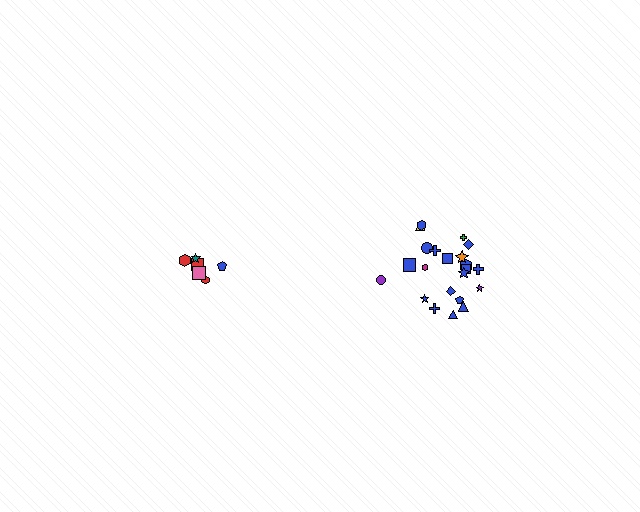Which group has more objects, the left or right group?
The right group.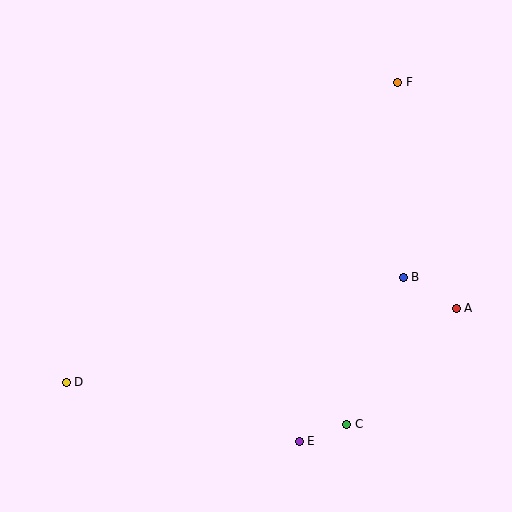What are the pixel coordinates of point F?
Point F is at (398, 82).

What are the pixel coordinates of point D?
Point D is at (66, 382).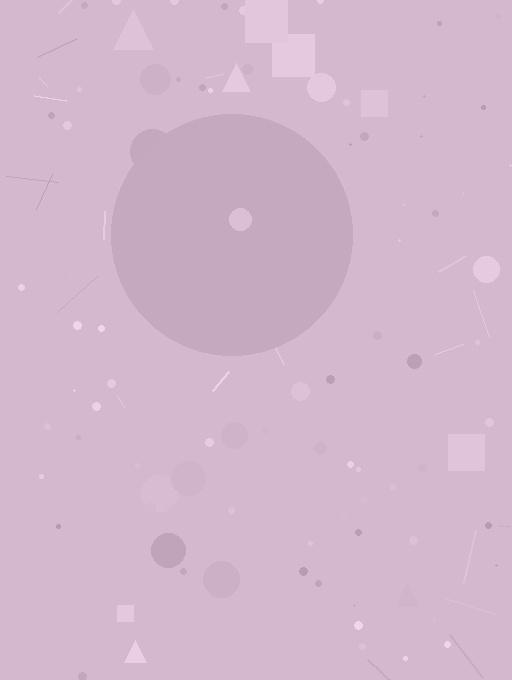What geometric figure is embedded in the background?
A circle is embedded in the background.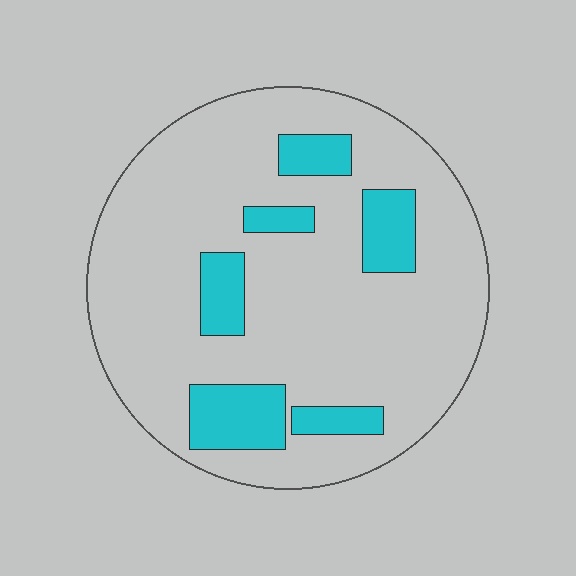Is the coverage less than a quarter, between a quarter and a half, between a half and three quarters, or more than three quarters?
Less than a quarter.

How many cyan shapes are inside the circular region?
6.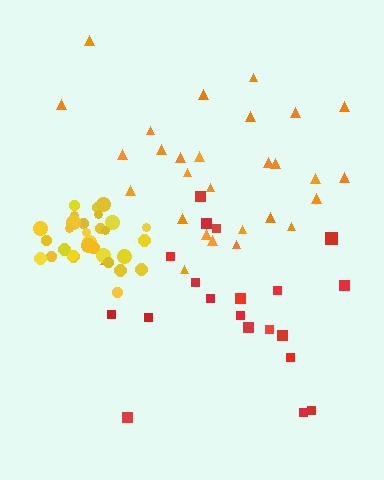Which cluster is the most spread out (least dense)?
Orange.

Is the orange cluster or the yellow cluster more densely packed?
Yellow.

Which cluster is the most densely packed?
Yellow.